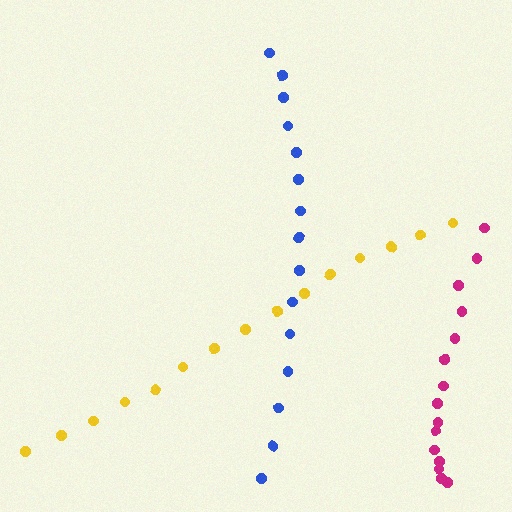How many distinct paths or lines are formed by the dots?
There are 3 distinct paths.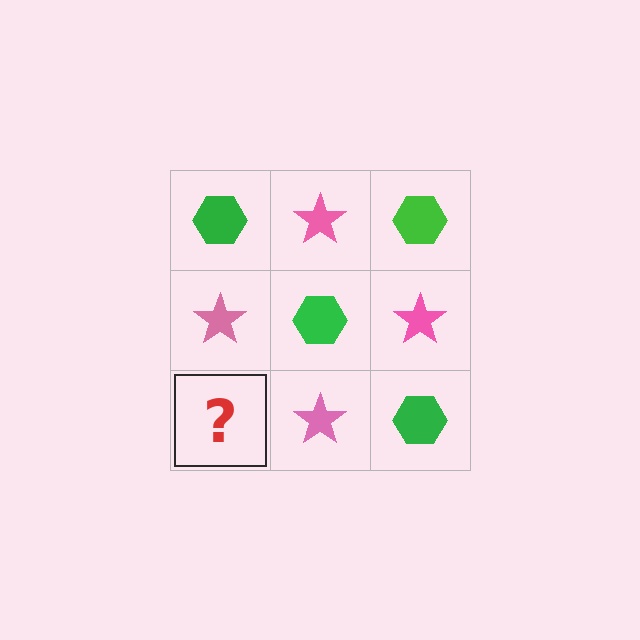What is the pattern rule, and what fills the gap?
The rule is that it alternates green hexagon and pink star in a checkerboard pattern. The gap should be filled with a green hexagon.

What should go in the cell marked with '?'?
The missing cell should contain a green hexagon.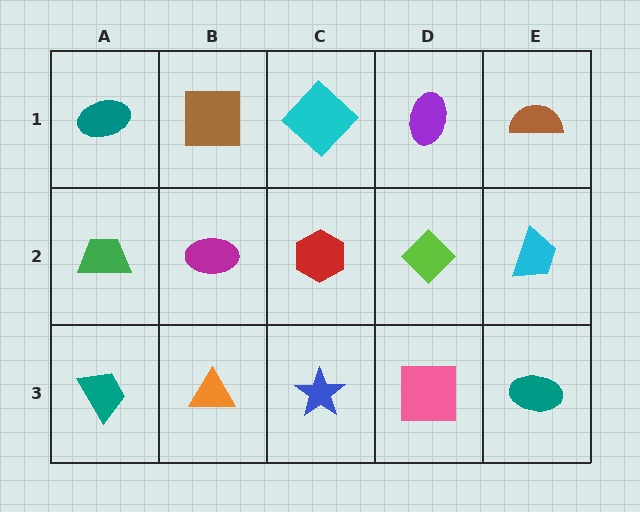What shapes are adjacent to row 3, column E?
A cyan trapezoid (row 2, column E), a pink square (row 3, column D).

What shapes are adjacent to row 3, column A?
A green trapezoid (row 2, column A), an orange triangle (row 3, column B).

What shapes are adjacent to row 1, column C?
A red hexagon (row 2, column C), a brown square (row 1, column B), a purple ellipse (row 1, column D).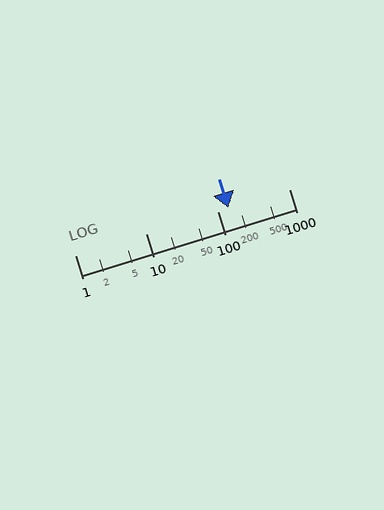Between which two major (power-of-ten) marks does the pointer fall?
The pointer is between 100 and 1000.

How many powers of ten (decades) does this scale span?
The scale spans 3 decades, from 1 to 1000.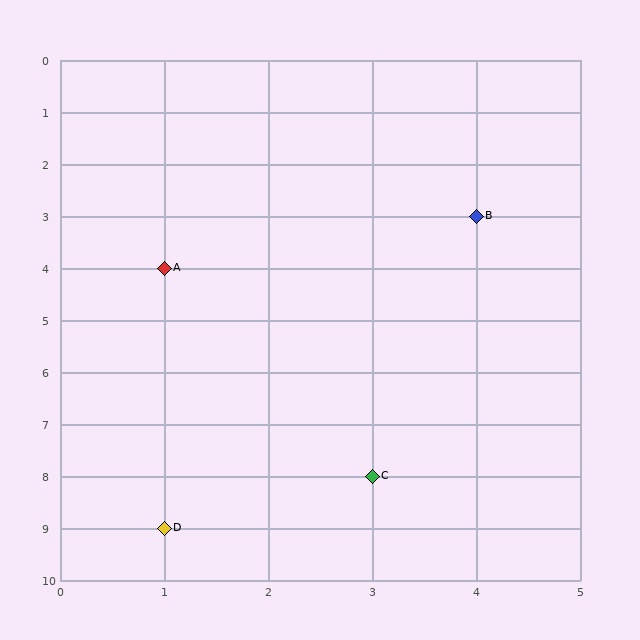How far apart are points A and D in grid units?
Points A and D are 5 rows apart.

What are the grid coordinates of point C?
Point C is at grid coordinates (3, 8).